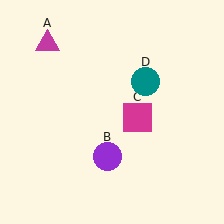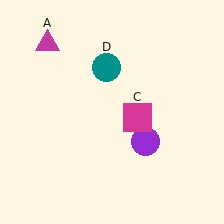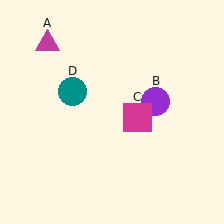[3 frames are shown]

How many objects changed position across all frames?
2 objects changed position: purple circle (object B), teal circle (object D).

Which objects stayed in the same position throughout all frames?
Magenta triangle (object A) and magenta square (object C) remained stationary.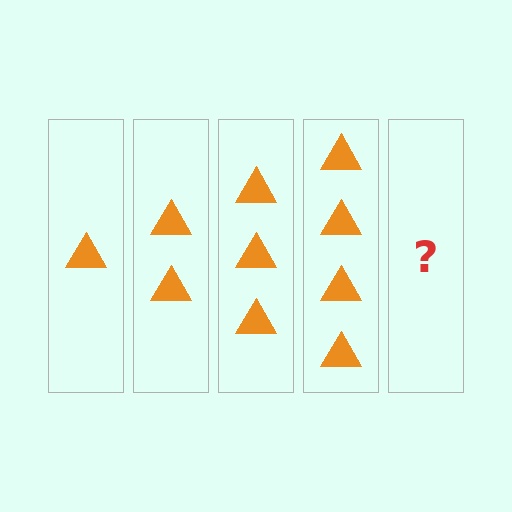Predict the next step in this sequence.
The next step is 5 triangles.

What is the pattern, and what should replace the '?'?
The pattern is that each step adds one more triangle. The '?' should be 5 triangles.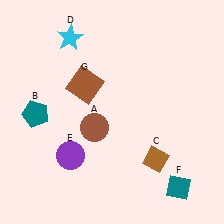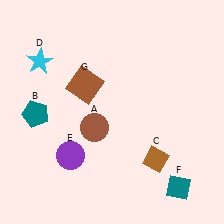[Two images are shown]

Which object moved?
The cyan star (D) moved left.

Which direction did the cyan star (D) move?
The cyan star (D) moved left.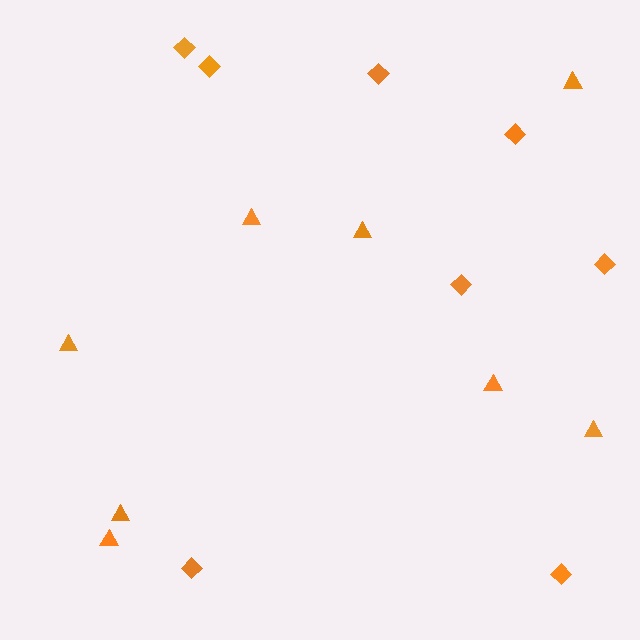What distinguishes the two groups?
There are 2 groups: one group of diamonds (8) and one group of triangles (8).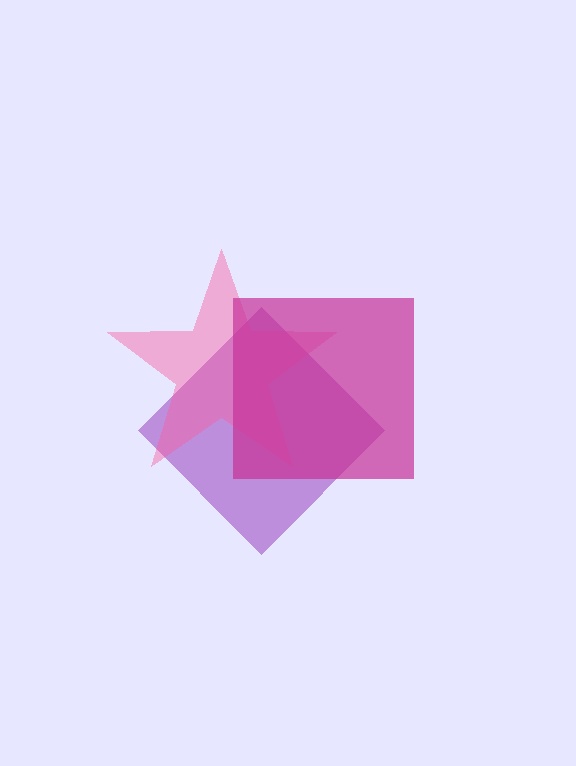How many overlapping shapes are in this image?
There are 3 overlapping shapes in the image.